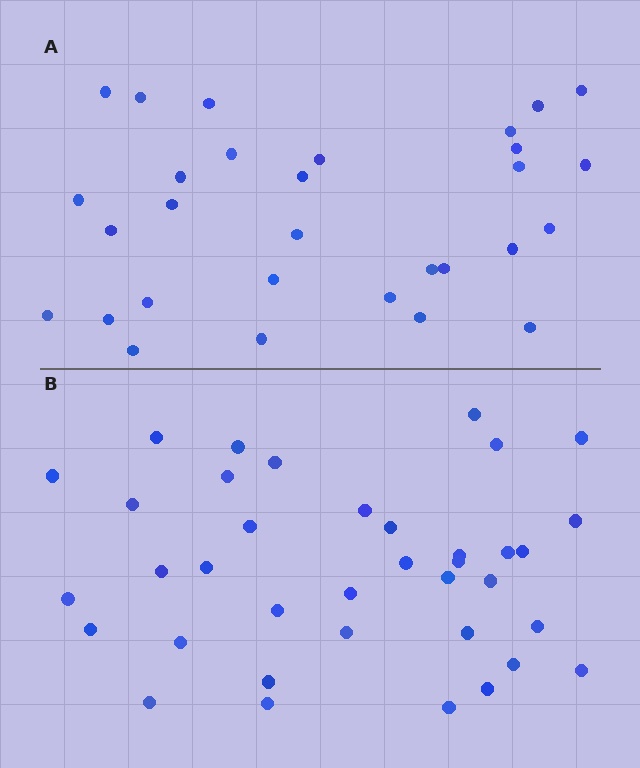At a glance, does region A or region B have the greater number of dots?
Region B (the bottom region) has more dots.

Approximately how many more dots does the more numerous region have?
Region B has roughly 8 or so more dots than region A.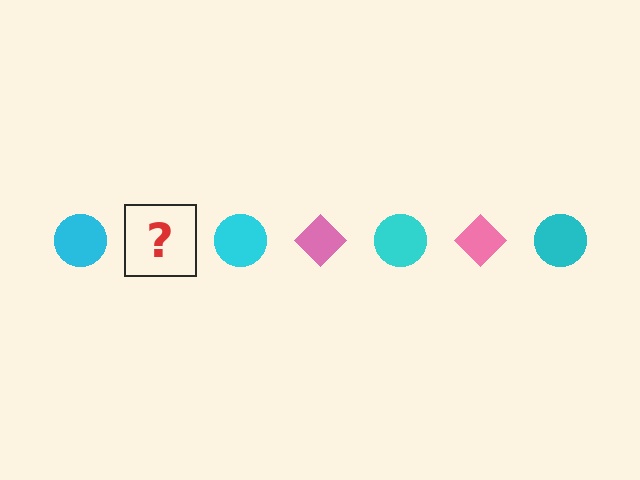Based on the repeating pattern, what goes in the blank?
The blank should be a pink diamond.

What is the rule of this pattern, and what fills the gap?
The rule is that the pattern alternates between cyan circle and pink diamond. The gap should be filled with a pink diamond.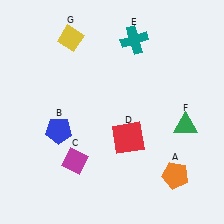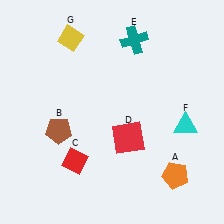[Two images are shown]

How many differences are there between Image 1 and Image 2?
There are 3 differences between the two images.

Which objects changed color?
B changed from blue to brown. C changed from magenta to red. F changed from green to cyan.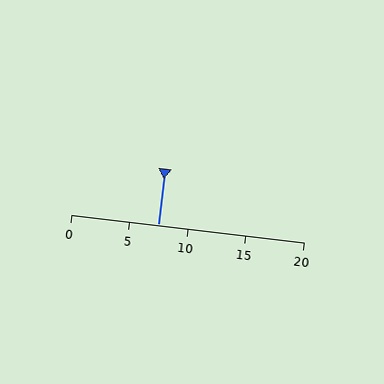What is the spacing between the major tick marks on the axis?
The major ticks are spaced 5 apart.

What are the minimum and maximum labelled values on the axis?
The axis runs from 0 to 20.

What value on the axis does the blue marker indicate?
The marker indicates approximately 7.5.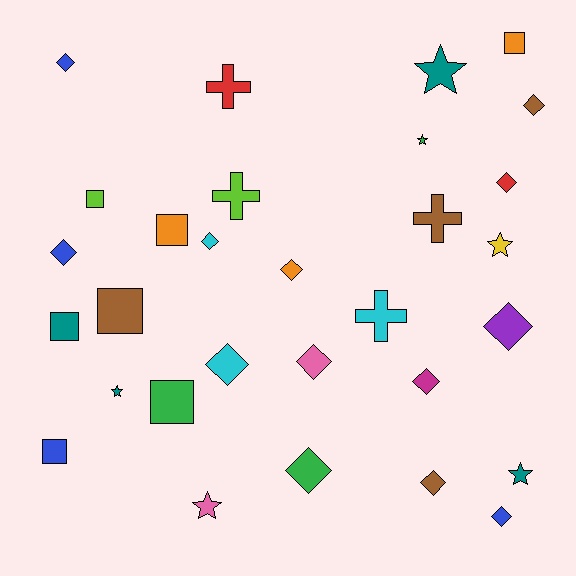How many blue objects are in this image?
There are 4 blue objects.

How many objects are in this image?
There are 30 objects.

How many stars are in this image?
There are 6 stars.